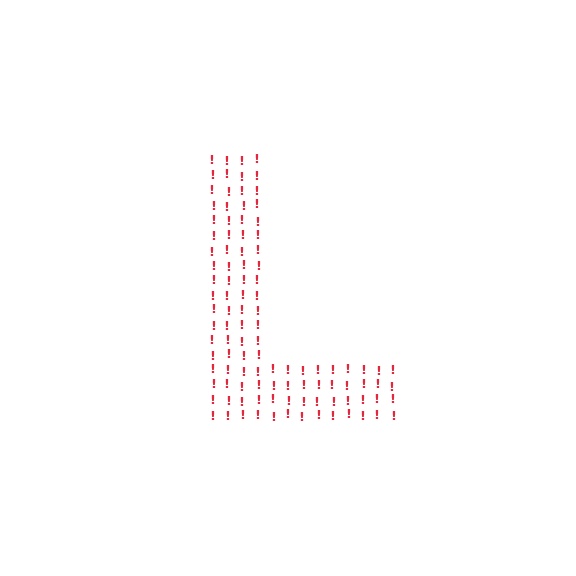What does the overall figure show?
The overall figure shows the letter L.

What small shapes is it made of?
It is made of small exclamation marks.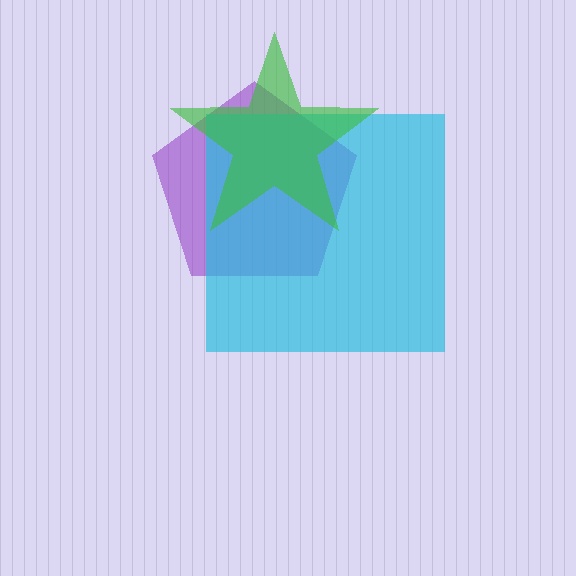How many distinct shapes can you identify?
There are 3 distinct shapes: a purple pentagon, a cyan square, a green star.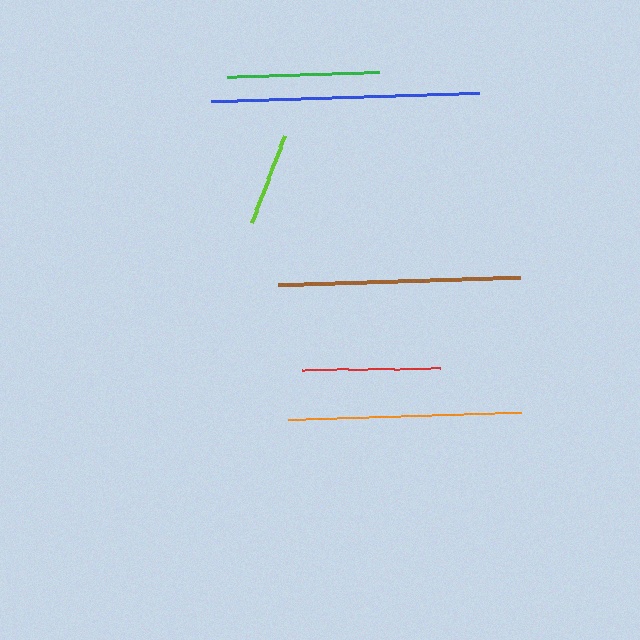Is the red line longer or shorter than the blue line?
The blue line is longer than the red line.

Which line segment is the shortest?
The lime line is the shortest at approximately 93 pixels.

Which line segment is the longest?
The blue line is the longest at approximately 267 pixels.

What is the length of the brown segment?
The brown segment is approximately 242 pixels long.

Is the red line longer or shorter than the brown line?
The brown line is longer than the red line.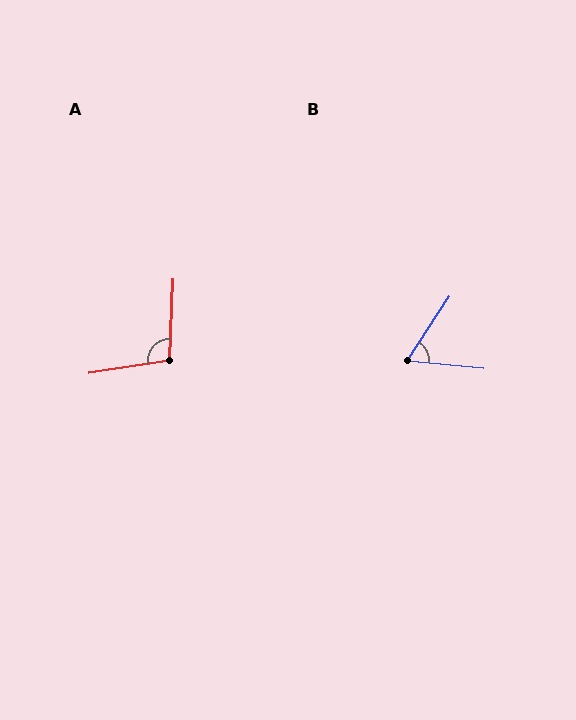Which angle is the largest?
A, at approximately 101 degrees.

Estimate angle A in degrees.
Approximately 101 degrees.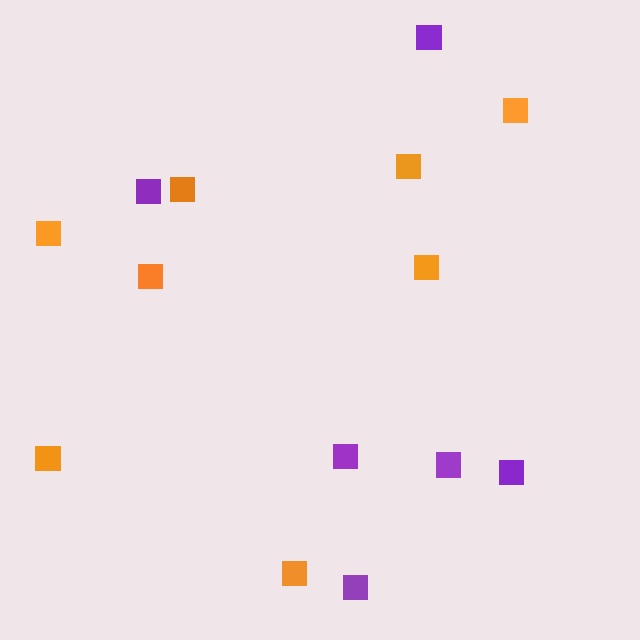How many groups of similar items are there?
There are 2 groups: one group of purple squares (6) and one group of orange squares (8).